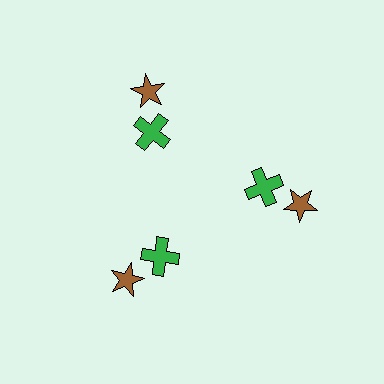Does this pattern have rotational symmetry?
Yes, this pattern has 3-fold rotational symmetry. It looks the same after rotating 120 degrees around the center.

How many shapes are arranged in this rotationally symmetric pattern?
There are 6 shapes, arranged in 3 groups of 2.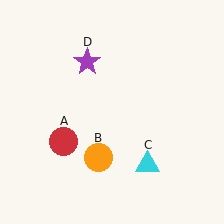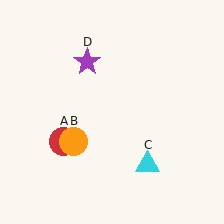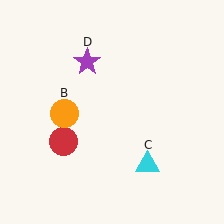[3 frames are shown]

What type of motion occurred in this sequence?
The orange circle (object B) rotated clockwise around the center of the scene.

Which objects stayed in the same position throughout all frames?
Red circle (object A) and cyan triangle (object C) and purple star (object D) remained stationary.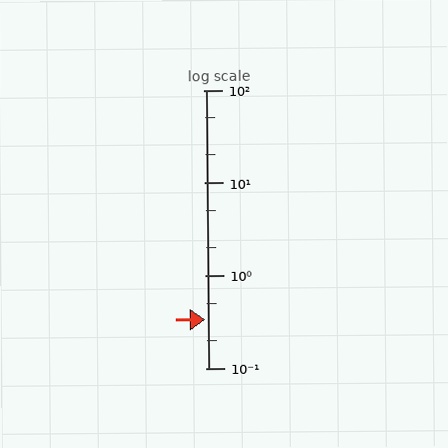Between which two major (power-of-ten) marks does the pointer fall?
The pointer is between 0.1 and 1.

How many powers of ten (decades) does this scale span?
The scale spans 3 decades, from 0.1 to 100.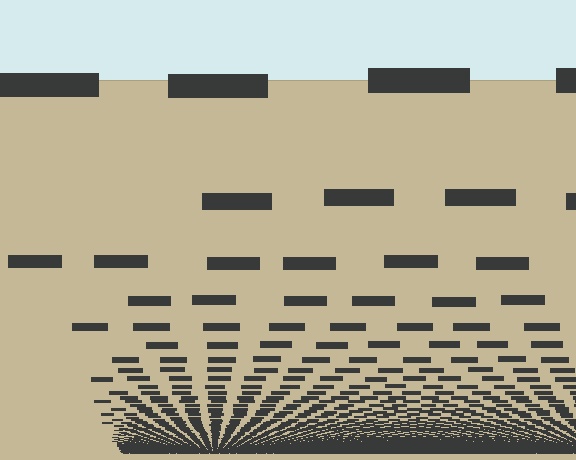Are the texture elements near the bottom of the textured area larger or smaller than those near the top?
Smaller. The gradient is inverted — elements near the bottom are smaller and denser.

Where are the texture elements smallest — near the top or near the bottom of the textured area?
Near the bottom.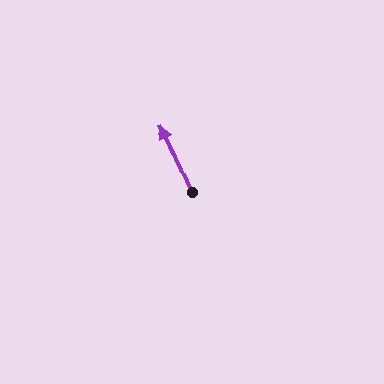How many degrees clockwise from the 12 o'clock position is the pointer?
Approximately 336 degrees.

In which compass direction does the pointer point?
Northwest.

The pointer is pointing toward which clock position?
Roughly 11 o'clock.